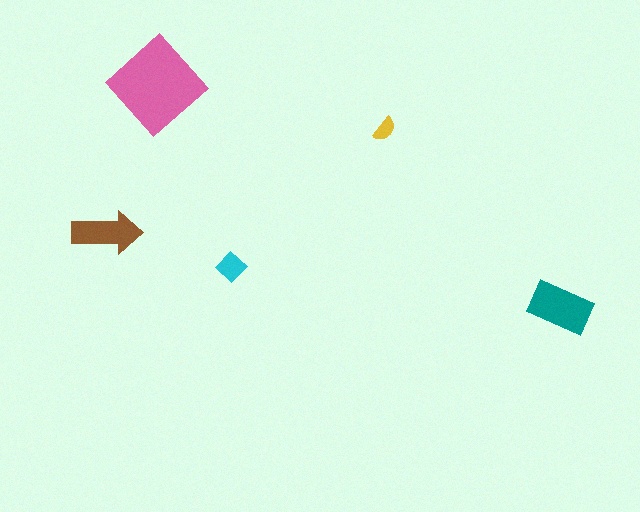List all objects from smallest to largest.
The yellow semicircle, the cyan diamond, the brown arrow, the teal rectangle, the pink diamond.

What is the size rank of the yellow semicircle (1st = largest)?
5th.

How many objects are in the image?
There are 5 objects in the image.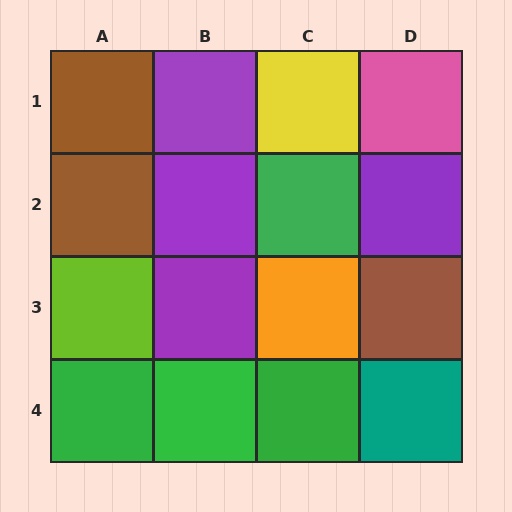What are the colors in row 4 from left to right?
Green, green, green, teal.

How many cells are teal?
1 cell is teal.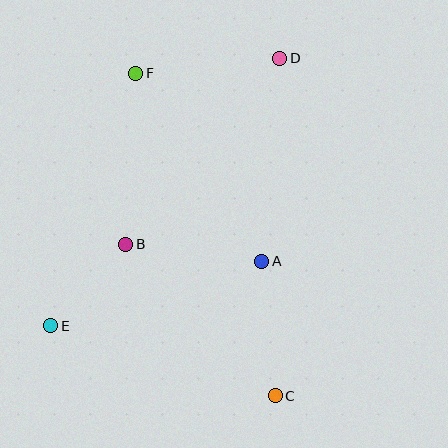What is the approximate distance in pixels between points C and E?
The distance between C and E is approximately 235 pixels.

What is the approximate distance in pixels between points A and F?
The distance between A and F is approximately 226 pixels.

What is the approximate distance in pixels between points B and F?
The distance between B and F is approximately 171 pixels.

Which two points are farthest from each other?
Points D and E are farthest from each other.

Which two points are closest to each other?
Points B and E are closest to each other.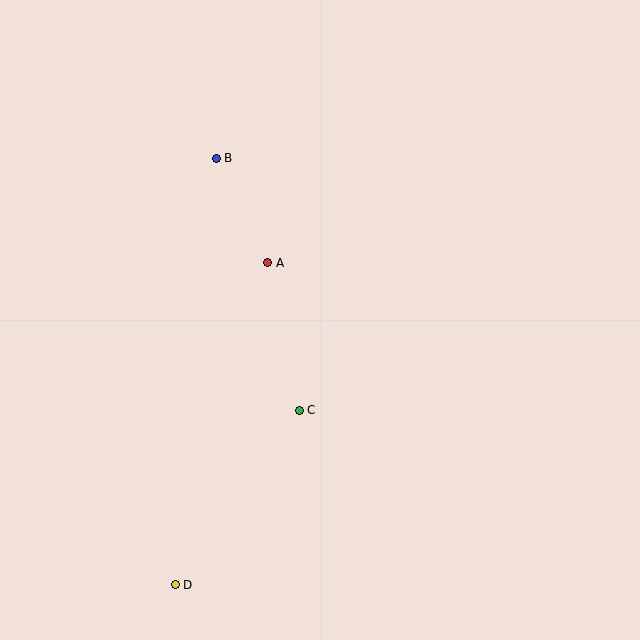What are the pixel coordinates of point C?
Point C is at (299, 410).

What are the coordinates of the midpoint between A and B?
The midpoint between A and B is at (242, 211).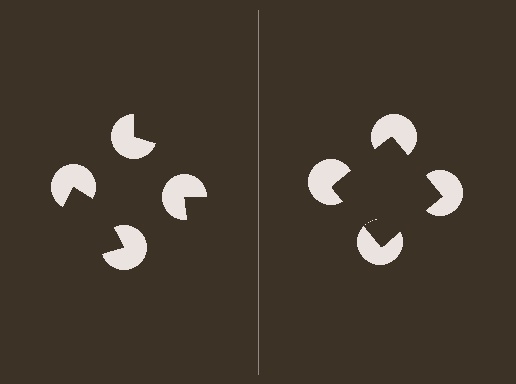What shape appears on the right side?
An illusory square.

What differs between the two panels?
The pac-man discs are positioned identically on both sides; only the wedge orientations differ. On the right they align to a square; on the left they are misaligned.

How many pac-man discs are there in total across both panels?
8 — 4 on each side.